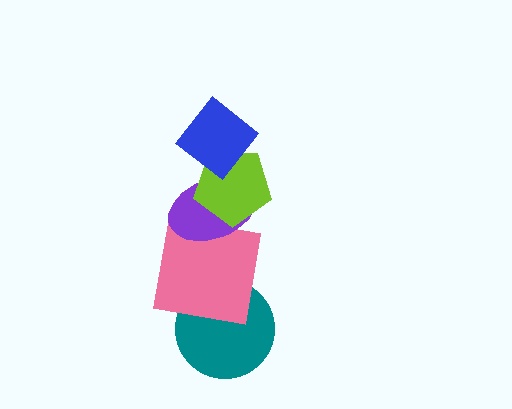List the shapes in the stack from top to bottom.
From top to bottom: the blue diamond, the lime pentagon, the purple ellipse, the pink square, the teal circle.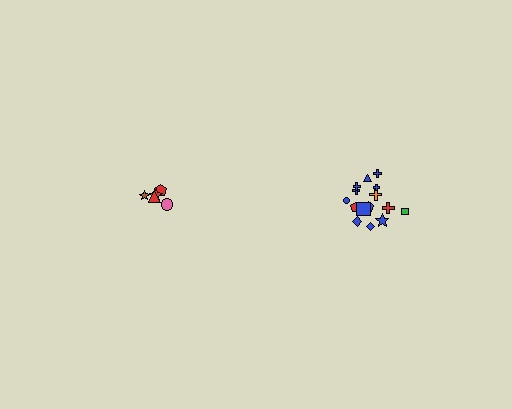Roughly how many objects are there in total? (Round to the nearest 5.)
Roughly 20 objects in total.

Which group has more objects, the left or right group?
The right group.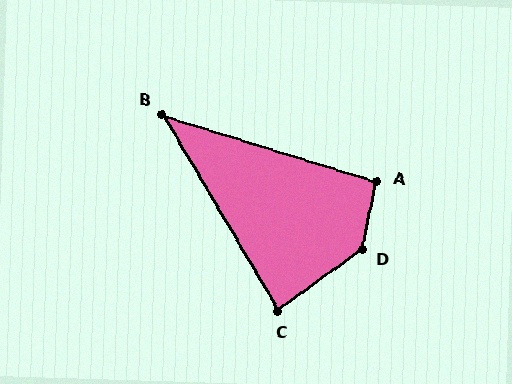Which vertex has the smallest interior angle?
B, at approximately 42 degrees.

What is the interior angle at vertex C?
Approximately 84 degrees (acute).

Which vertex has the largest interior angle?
D, at approximately 138 degrees.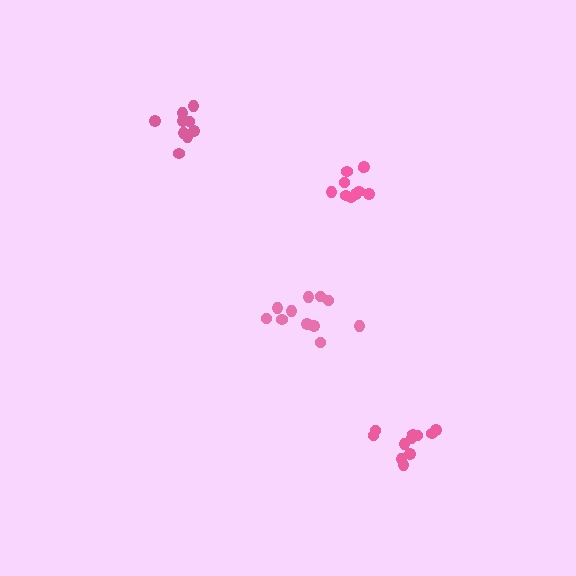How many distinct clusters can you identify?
There are 4 distinct clusters.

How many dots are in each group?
Group 1: 11 dots, Group 2: 10 dots, Group 3: 11 dots, Group 4: 9 dots (41 total).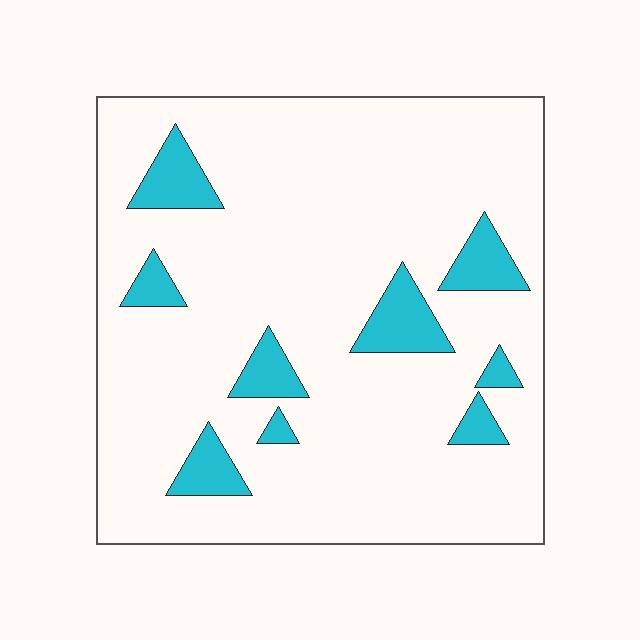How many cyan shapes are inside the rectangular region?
9.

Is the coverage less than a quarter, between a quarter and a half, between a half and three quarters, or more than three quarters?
Less than a quarter.